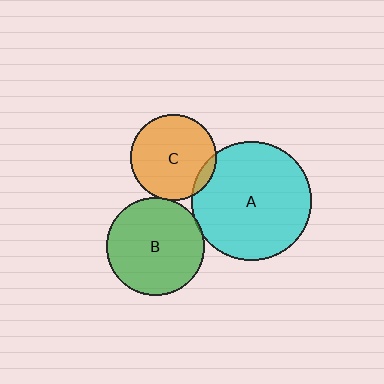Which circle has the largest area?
Circle A (cyan).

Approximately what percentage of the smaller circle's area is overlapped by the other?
Approximately 5%.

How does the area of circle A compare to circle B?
Approximately 1.5 times.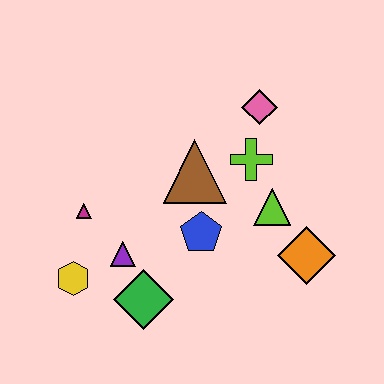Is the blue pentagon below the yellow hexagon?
No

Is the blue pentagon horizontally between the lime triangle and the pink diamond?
No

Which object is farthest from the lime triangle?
The yellow hexagon is farthest from the lime triangle.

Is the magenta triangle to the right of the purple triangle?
No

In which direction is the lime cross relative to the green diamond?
The lime cross is above the green diamond.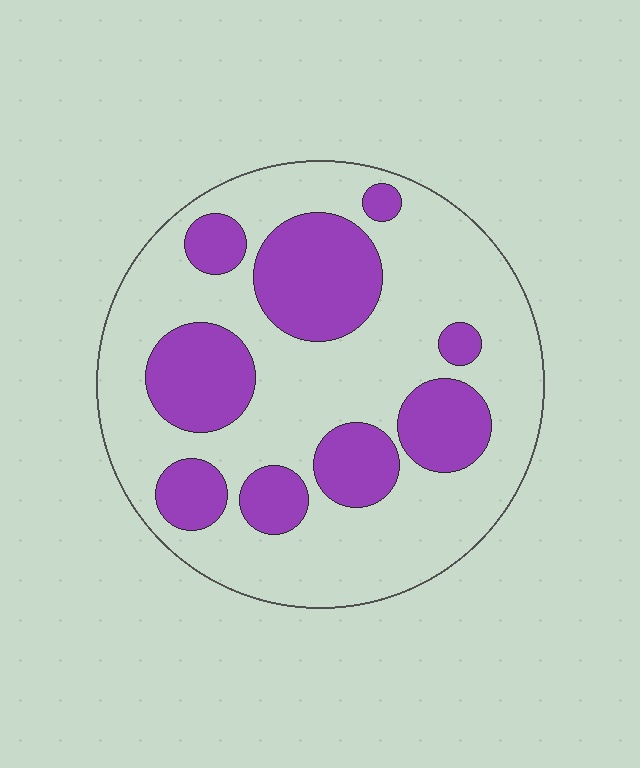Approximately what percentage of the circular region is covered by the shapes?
Approximately 30%.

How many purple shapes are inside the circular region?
9.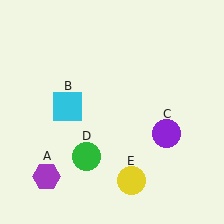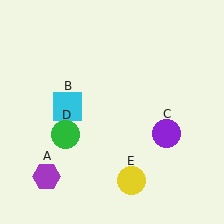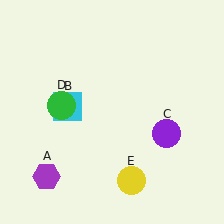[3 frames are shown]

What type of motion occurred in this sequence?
The green circle (object D) rotated clockwise around the center of the scene.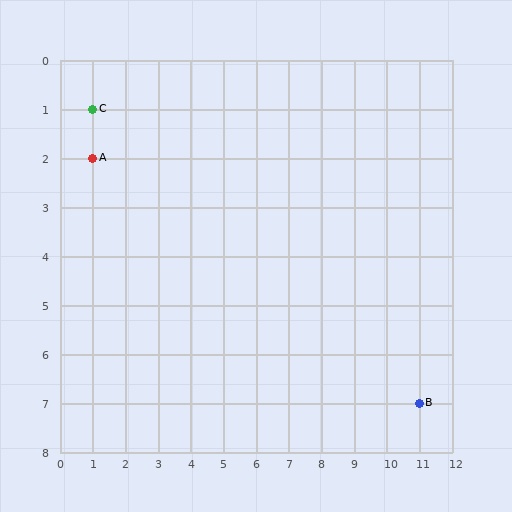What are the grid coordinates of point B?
Point B is at grid coordinates (11, 7).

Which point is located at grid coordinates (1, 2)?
Point A is at (1, 2).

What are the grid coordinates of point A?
Point A is at grid coordinates (1, 2).